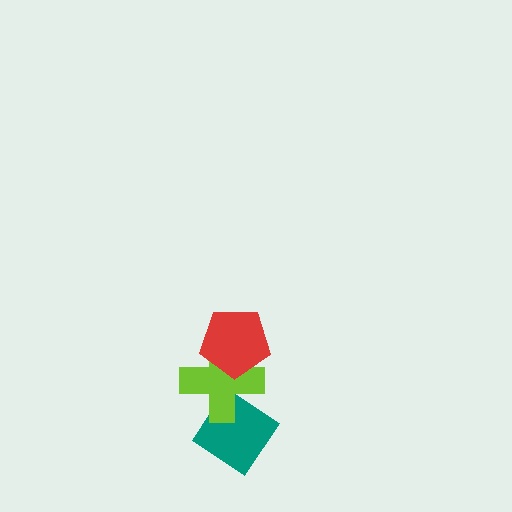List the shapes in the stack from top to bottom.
From top to bottom: the red pentagon, the lime cross, the teal diamond.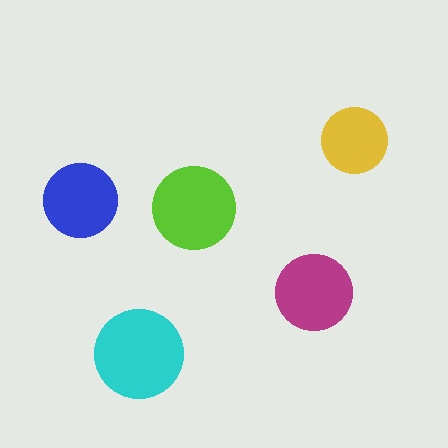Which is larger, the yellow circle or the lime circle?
The lime one.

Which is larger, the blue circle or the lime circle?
The lime one.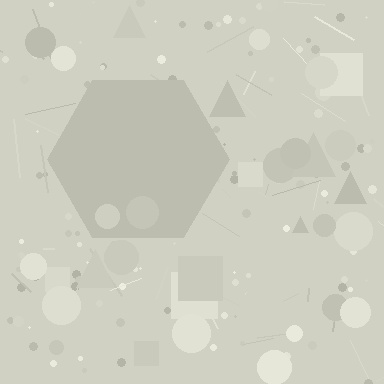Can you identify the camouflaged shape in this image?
The camouflaged shape is a hexagon.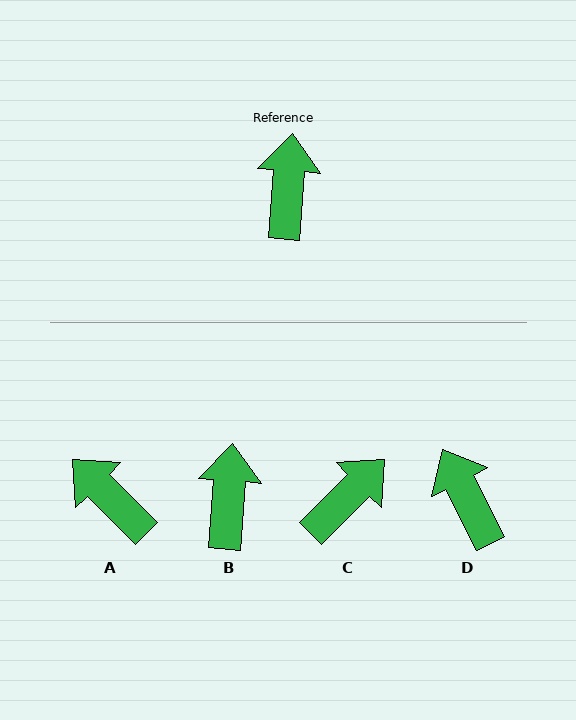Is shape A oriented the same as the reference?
No, it is off by about 49 degrees.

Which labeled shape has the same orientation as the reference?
B.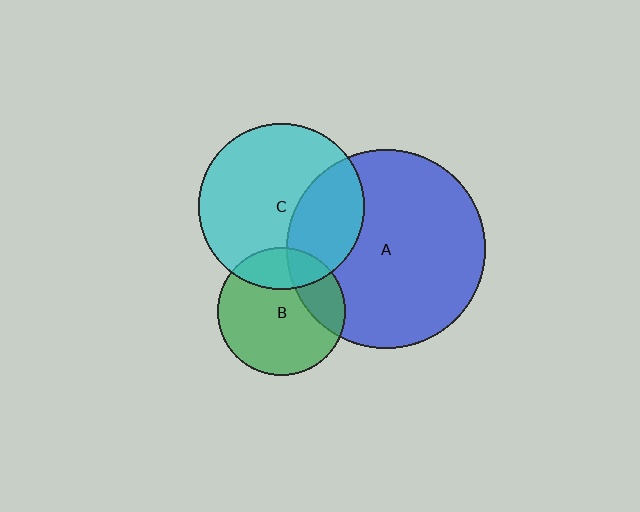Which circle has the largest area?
Circle A (blue).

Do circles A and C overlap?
Yes.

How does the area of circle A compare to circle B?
Approximately 2.4 times.